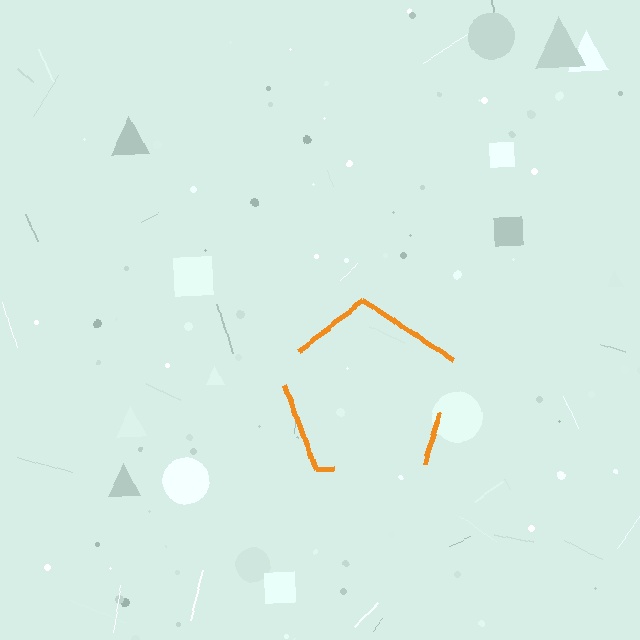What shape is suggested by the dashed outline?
The dashed outline suggests a pentagon.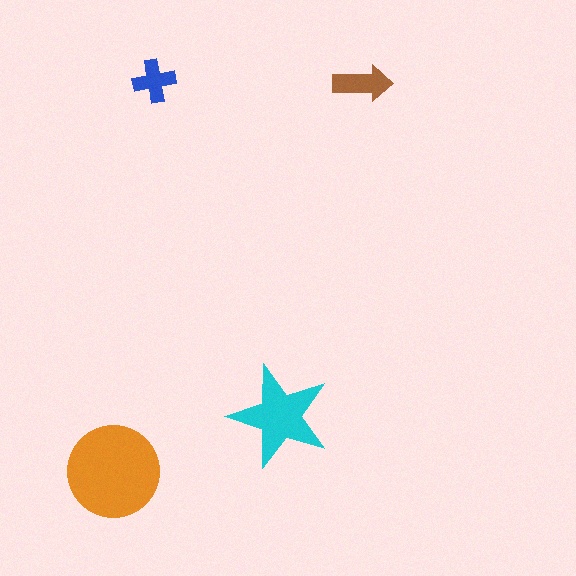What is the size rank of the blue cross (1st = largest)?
4th.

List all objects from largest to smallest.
The orange circle, the cyan star, the brown arrow, the blue cross.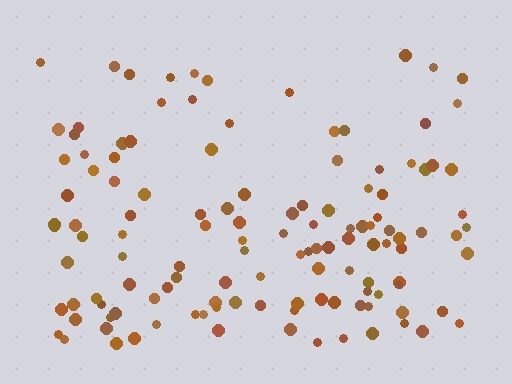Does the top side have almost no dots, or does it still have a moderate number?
Still a moderate number, just noticeably fewer than the bottom.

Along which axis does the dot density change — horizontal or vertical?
Vertical.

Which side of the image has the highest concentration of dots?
The bottom.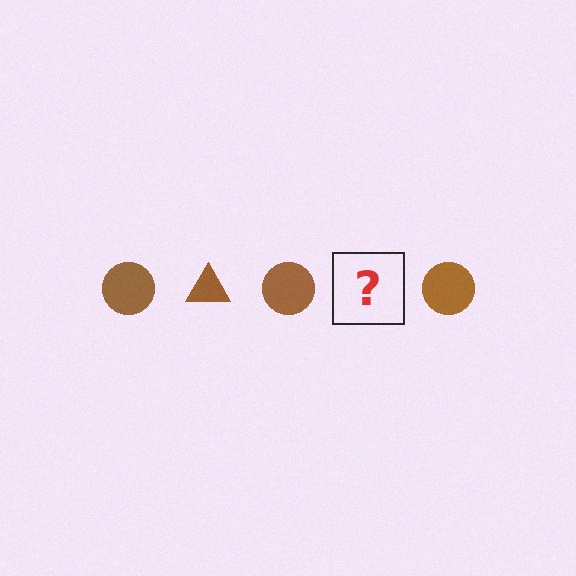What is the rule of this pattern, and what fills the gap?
The rule is that the pattern cycles through circle, triangle shapes in brown. The gap should be filled with a brown triangle.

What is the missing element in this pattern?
The missing element is a brown triangle.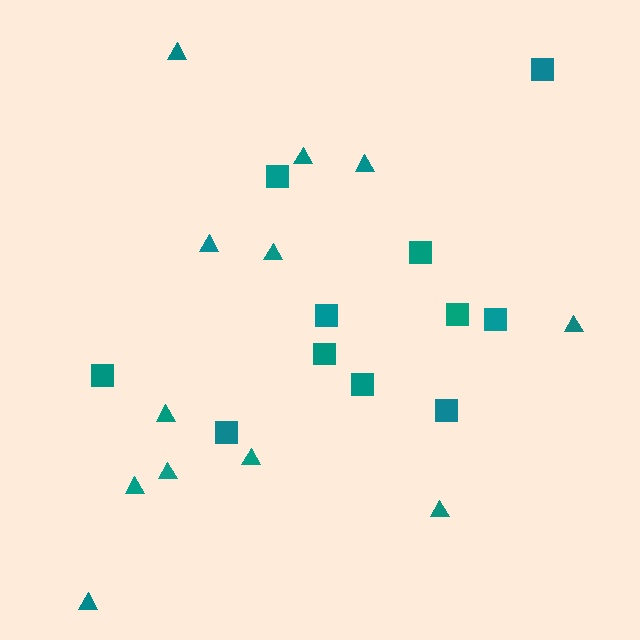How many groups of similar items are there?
There are 2 groups: one group of squares (11) and one group of triangles (12).